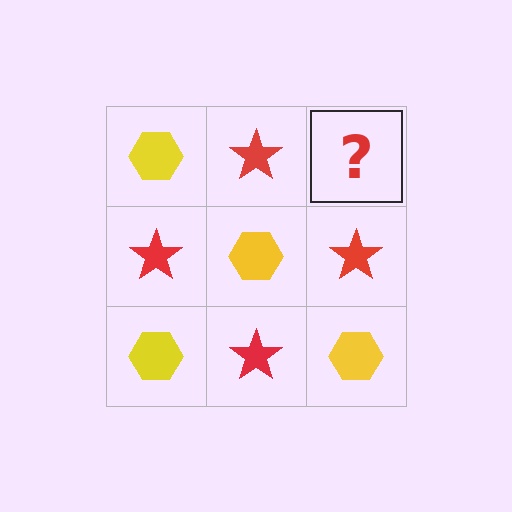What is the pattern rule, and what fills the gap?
The rule is that it alternates yellow hexagon and red star in a checkerboard pattern. The gap should be filled with a yellow hexagon.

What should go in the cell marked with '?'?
The missing cell should contain a yellow hexagon.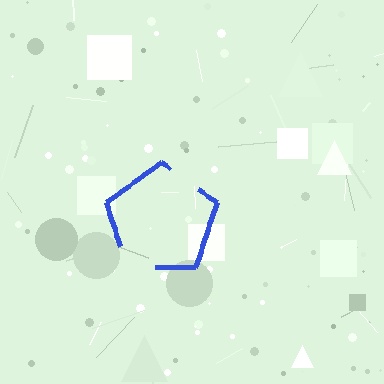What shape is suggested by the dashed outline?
The dashed outline suggests a pentagon.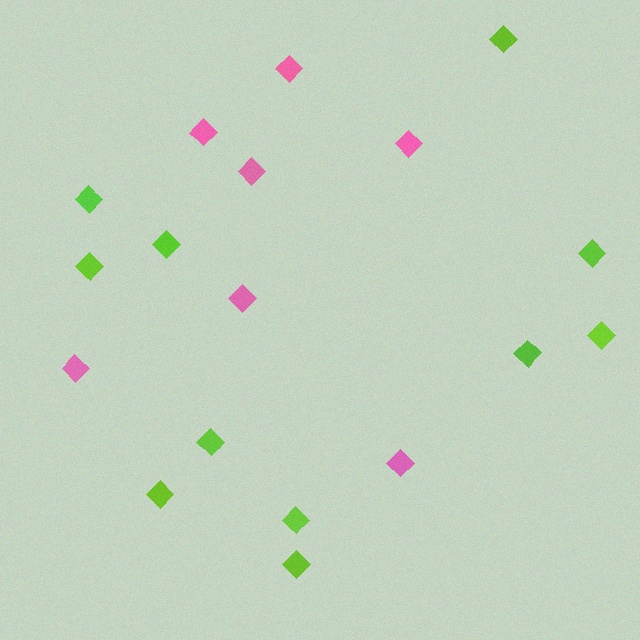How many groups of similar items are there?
There are 2 groups: one group of lime diamonds (11) and one group of pink diamonds (7).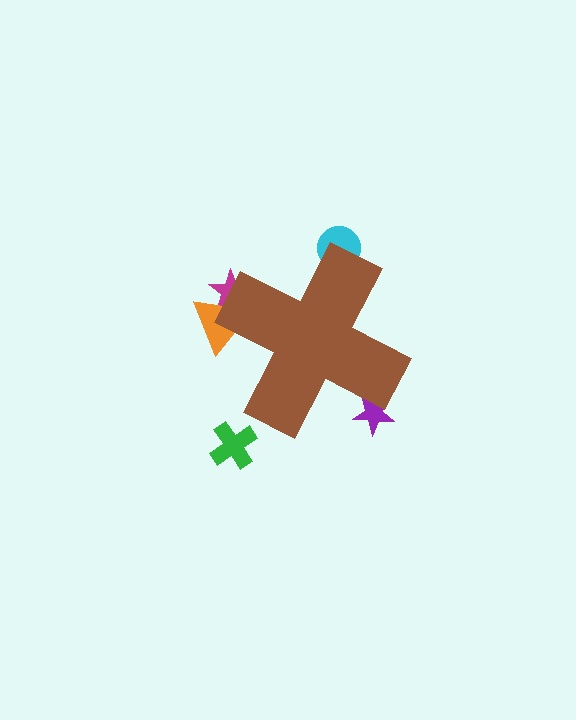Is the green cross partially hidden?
No, the green cross is fully visible.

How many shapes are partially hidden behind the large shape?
4 shapes are partially hidden.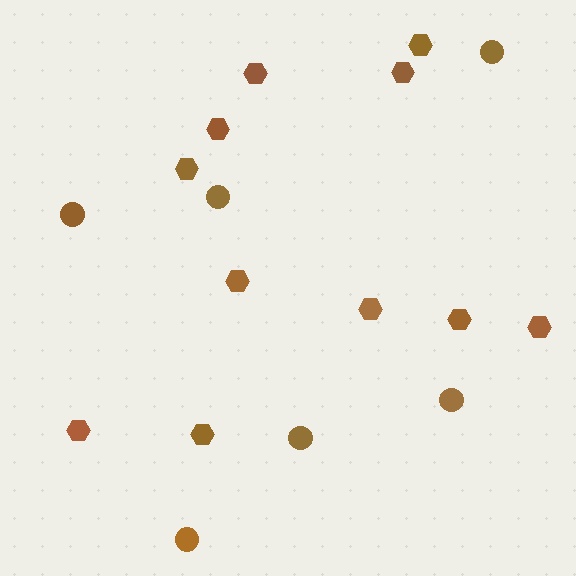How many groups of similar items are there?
There are 2 groups: one group of hexagons (11) and one group of circles (6).